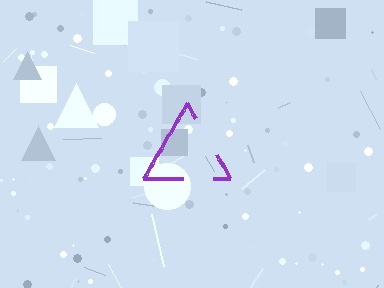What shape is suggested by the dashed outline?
The dashed outline suggests a triangle.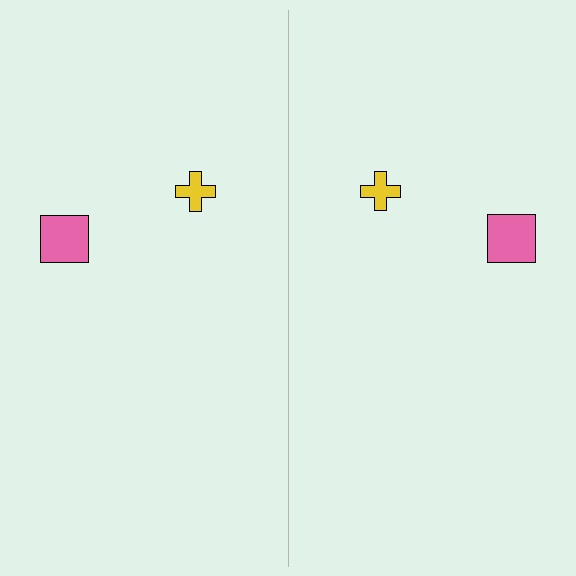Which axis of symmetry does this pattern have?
The pattern has a vertical axis of symmetry running through the center of the image.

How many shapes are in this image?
There are 4 shapes in this image.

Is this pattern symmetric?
Yes, this pattern has bilateral (reflection) symmetry.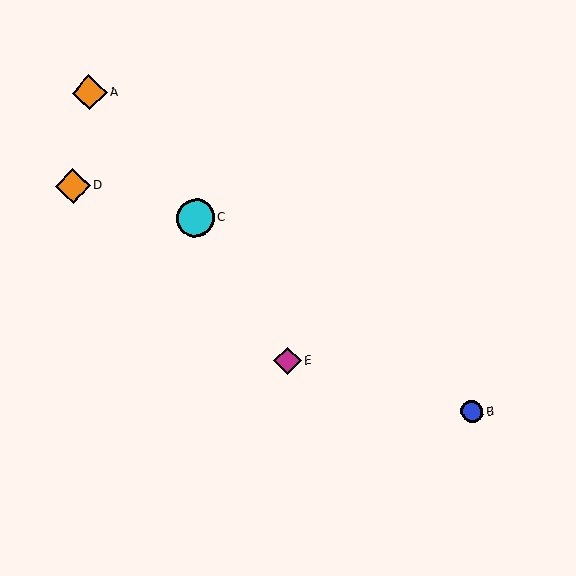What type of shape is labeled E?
Shape E is a magenta diamond.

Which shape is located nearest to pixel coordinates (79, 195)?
The orange diamond (labeled D) at (73, 186) is nearest to that location.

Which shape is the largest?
The cyan circle (labeled C) is the largest.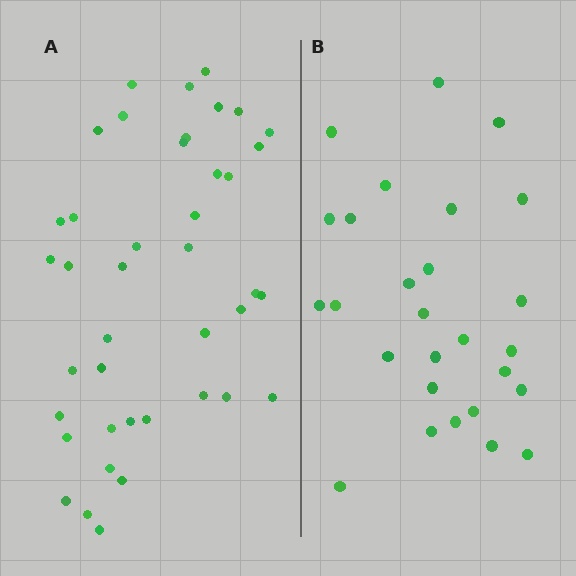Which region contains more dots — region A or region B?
Region A (the left region) has more dots.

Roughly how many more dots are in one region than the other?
Region A has approximately 15 more dots than region B.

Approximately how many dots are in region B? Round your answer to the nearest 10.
About 30 dots. (The exact count is 27, which rounds to 30.)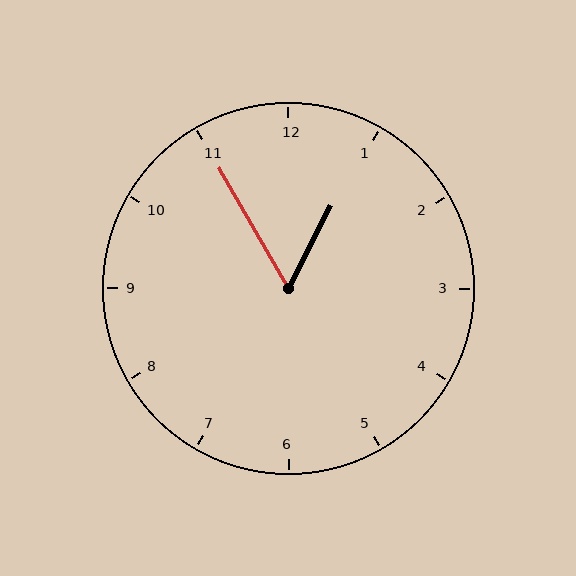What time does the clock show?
12:55.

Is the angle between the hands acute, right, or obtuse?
It is acute.